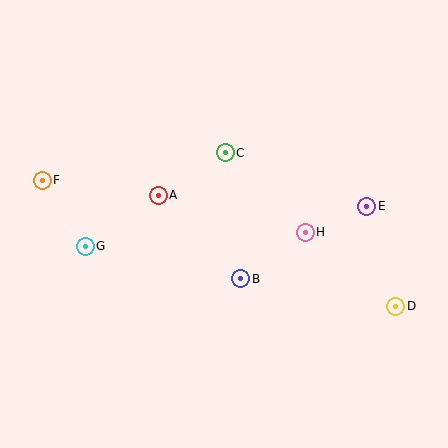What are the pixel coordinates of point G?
Point G is at (85, 246).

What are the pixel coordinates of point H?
Point H is at (305, 232).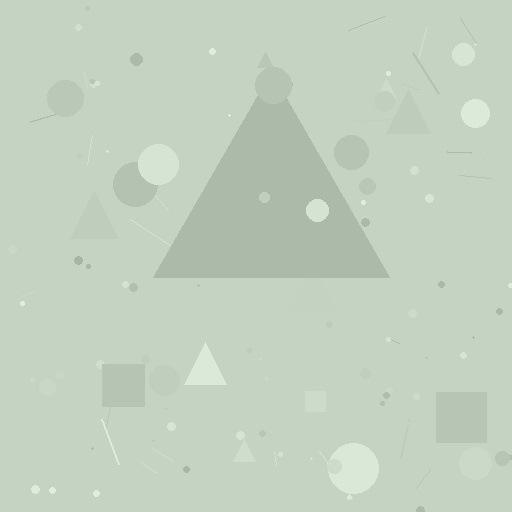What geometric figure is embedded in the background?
A triangle is embedded in the background.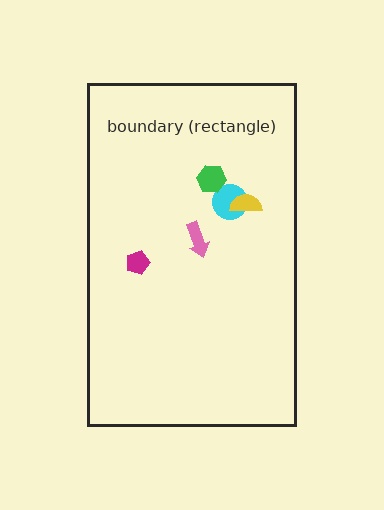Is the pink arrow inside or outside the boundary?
Inside.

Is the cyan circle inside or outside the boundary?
Inside.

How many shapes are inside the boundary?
5 inside, 0 outside.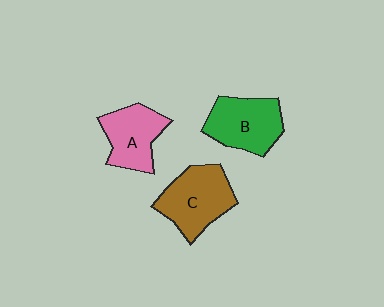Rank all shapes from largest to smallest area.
From largest to smallest: C (brown), B (green), A (pink).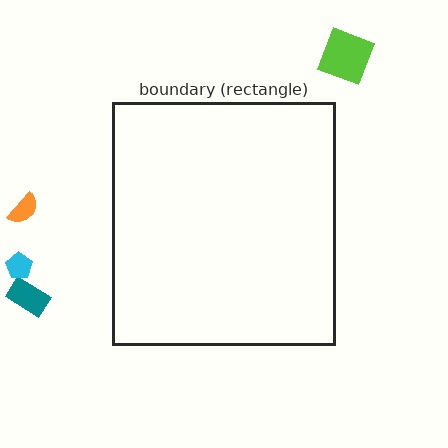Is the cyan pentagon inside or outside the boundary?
Outside.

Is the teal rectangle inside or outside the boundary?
Outside.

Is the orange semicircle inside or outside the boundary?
Outside.